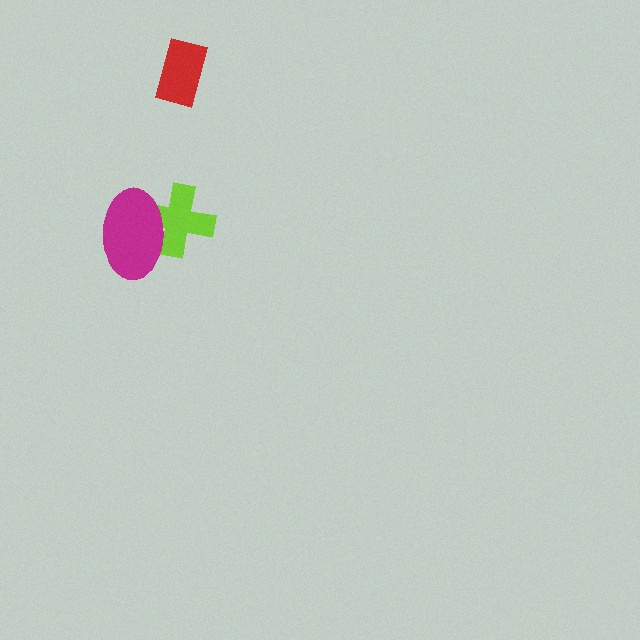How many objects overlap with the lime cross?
1 object overlaps with the lime cross.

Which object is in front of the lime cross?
The magenta ellipse is in front of the lime cross.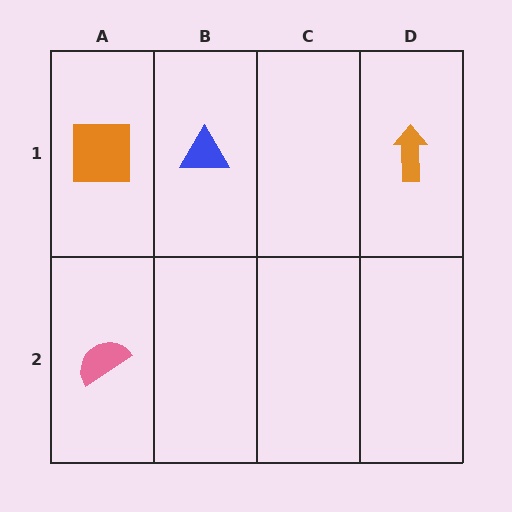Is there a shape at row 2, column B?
No, that cell is empty.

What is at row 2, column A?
A pink semicircle.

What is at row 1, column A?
An orange square.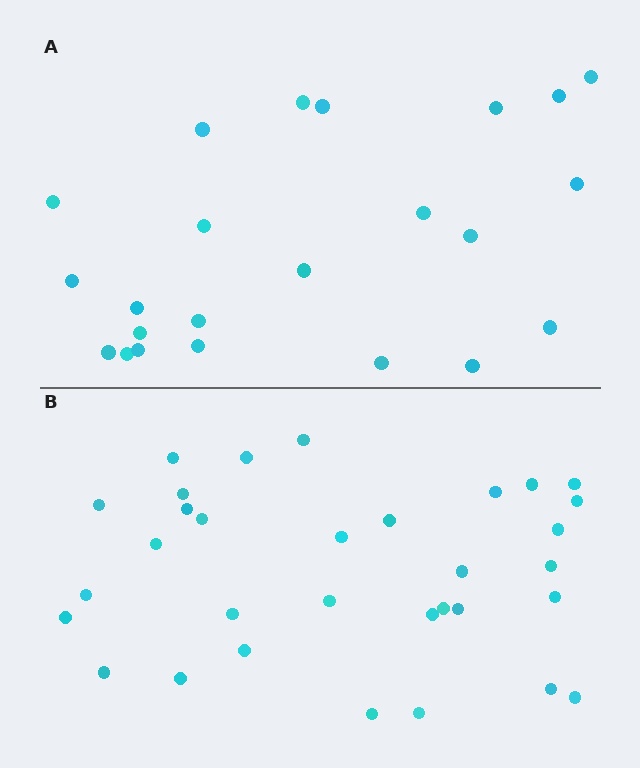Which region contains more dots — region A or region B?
Region B (the bottom region) has more dots.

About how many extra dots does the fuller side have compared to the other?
Region B has roughly 8 or so more dots than region A.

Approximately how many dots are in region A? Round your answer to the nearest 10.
About 20 dots. (The exact count is 23, which rounds to 20.)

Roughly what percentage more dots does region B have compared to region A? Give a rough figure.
About 40% more.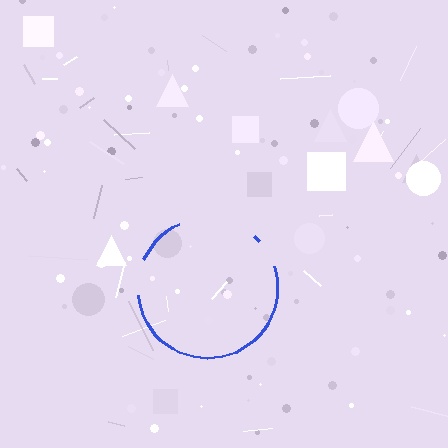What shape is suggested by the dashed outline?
The dashed outline suggests a circle.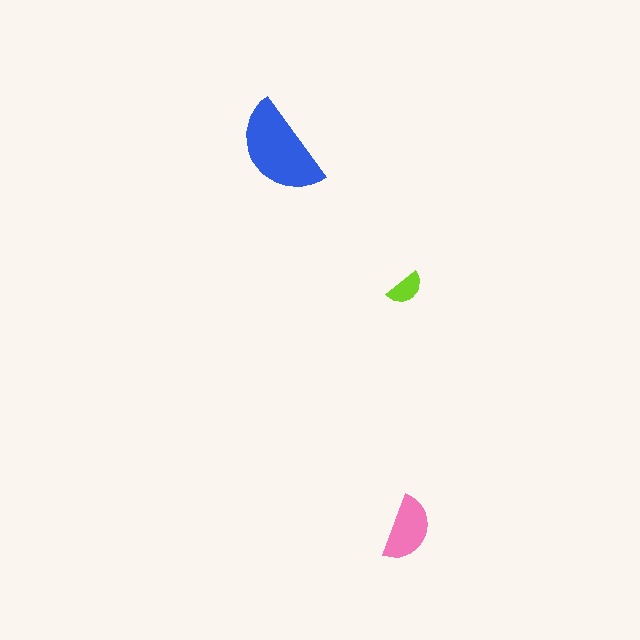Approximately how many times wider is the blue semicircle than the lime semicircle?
About 2.5 times wider.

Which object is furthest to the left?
The blue semicircle is leftmost.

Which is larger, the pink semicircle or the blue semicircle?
The blue one.